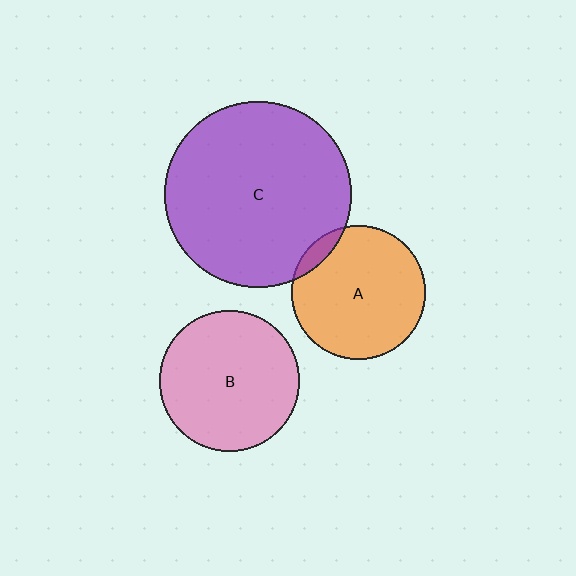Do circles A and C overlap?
Yes.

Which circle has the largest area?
Circle C (purple).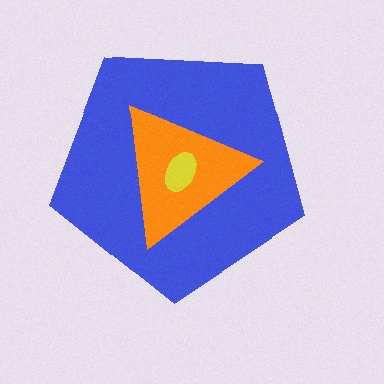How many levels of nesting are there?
3.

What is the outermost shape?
The blue pentagon.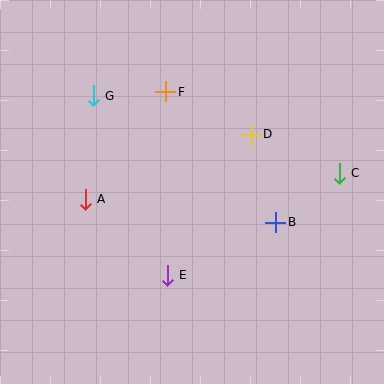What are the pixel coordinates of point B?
Point B is at (276, 222).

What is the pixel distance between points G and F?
The distance between G and F is 72 pixels.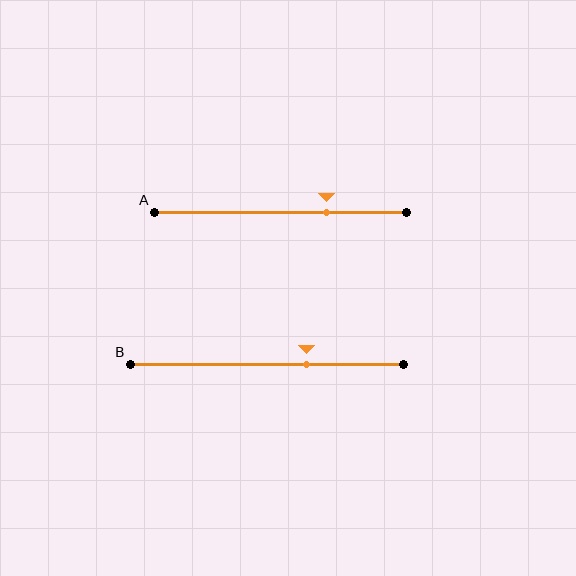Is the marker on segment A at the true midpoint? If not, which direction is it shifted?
No, the marker on segment A is shifted to the right by about 18% of the segment length.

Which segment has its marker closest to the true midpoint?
Segment B has its marker closest to the true midpoint.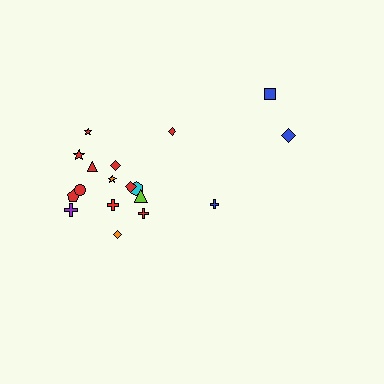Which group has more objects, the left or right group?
The left group.